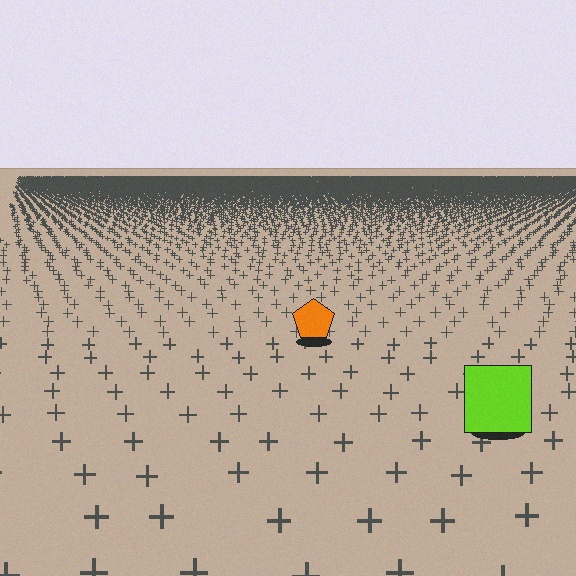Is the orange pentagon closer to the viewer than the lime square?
No. The lime square is closer — you can tell from the texture gradient: the ground texture is coarser near it.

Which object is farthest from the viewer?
The orange pentagon is farthest from the viewer. It appears smaller and the ground texture around it is denser.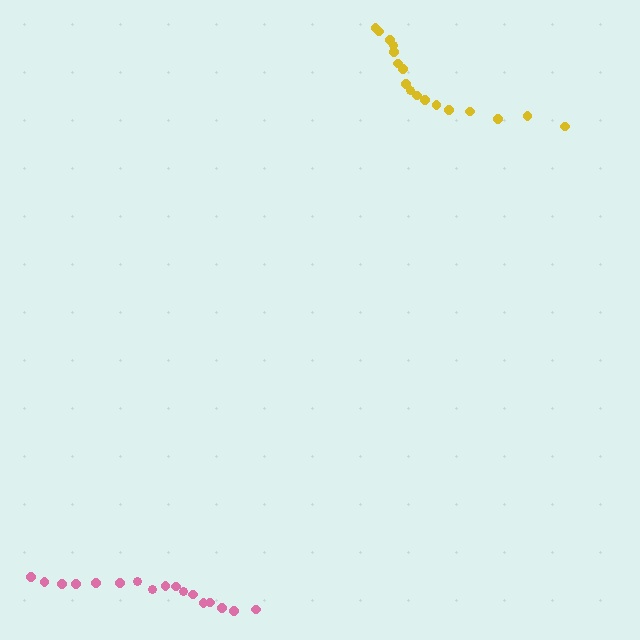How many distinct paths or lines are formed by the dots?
There are 2 distinct paths.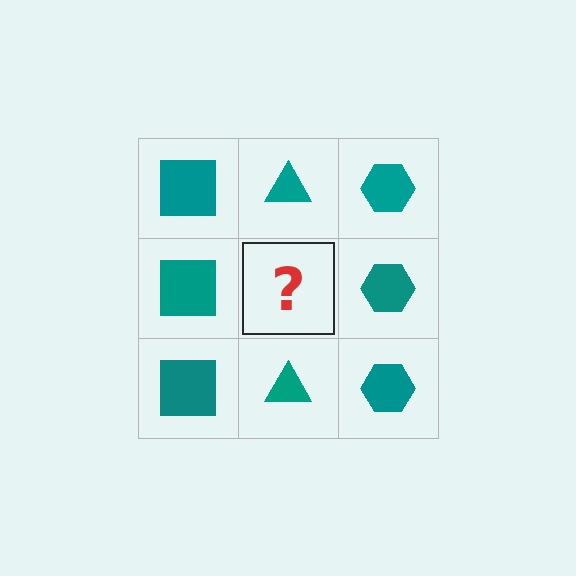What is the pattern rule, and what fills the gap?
The rule is that each column has a consistent shape. The gap should be filled with a teal triangle.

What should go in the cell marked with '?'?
The missing cell should contain a teal triangle.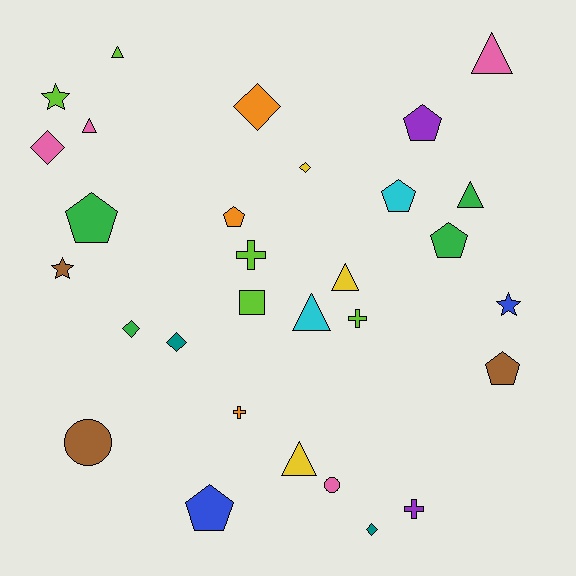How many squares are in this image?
There is 1 square.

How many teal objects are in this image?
There are 2 teal objects.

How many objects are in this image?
There are 30 objects.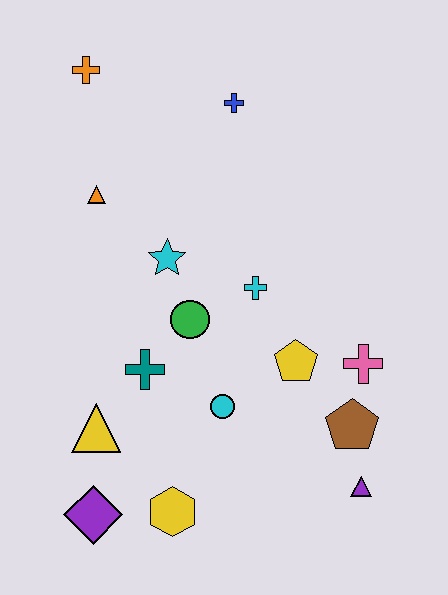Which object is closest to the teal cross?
The green circle is closest to the teal cross.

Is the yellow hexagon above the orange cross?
No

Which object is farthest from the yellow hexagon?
The orange cross is farthest from the yellow hexagon.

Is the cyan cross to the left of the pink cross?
Yes